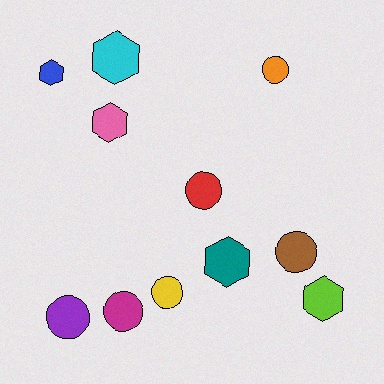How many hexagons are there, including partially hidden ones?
There are 5 hexagons.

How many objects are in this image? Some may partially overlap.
There are 11 objects.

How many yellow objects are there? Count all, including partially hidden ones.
There is 1 yellow object.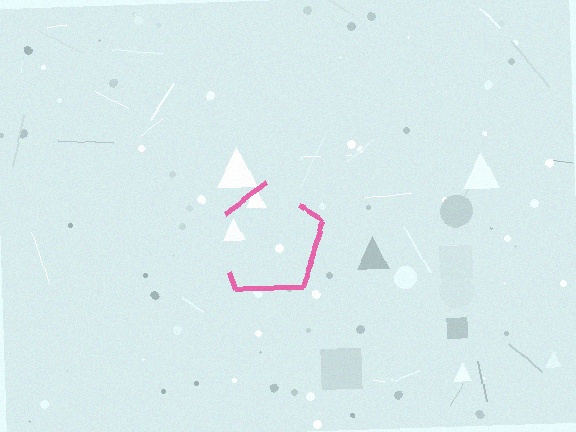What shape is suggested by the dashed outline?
The dashed outline suggests a pentagon.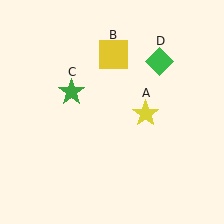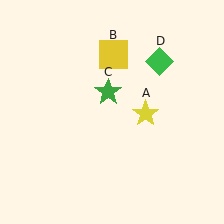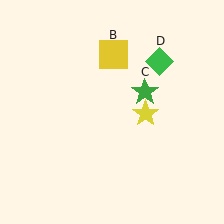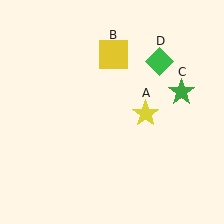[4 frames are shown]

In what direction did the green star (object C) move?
The green star (object C) moved right.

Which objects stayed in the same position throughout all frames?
Yellow star (object A) and yellow square (object B) and green diamond (object D) remained stationary.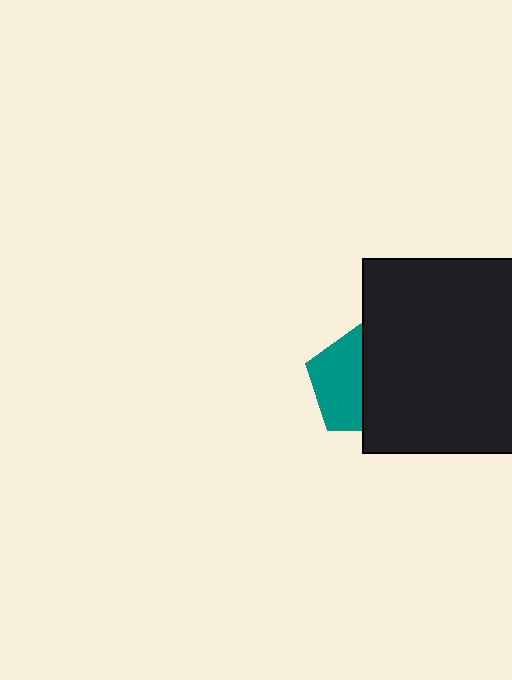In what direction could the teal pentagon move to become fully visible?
The teal pentagon could move left. That would shift it out from behind the black square entirely.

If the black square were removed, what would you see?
You would see the complete teal pentagon.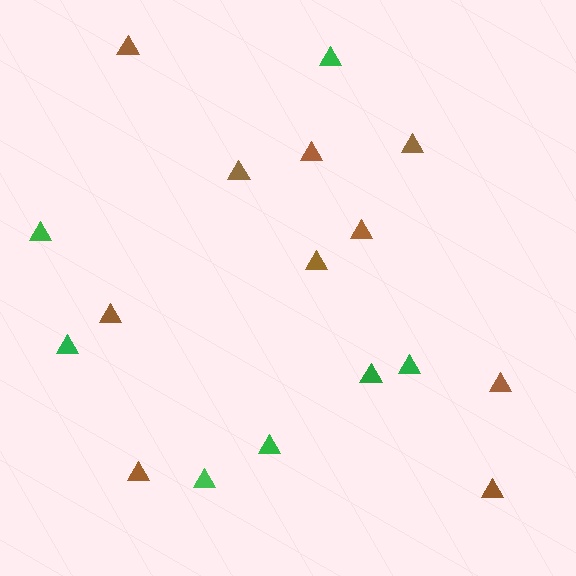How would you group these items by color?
There are 2 groups: one group of brown triangles (10) and one group of green triangles (7).